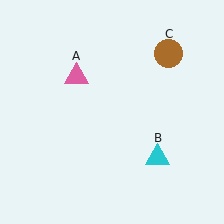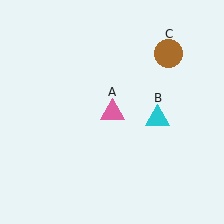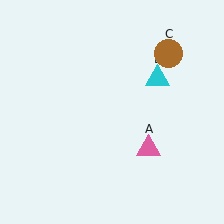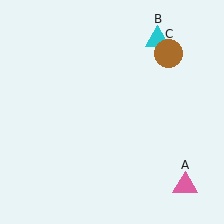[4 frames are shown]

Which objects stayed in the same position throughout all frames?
Brown circle (object C) remained stationary.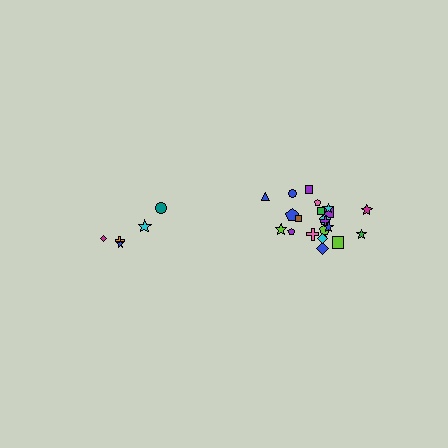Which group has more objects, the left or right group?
The right group.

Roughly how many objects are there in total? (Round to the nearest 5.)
Roughly 25 objects in total.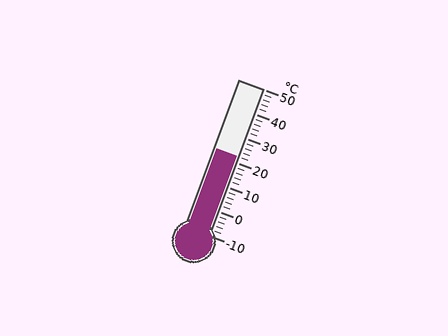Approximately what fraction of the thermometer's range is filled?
The thermometer is filled to approximately 55% of its range.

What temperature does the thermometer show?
The thermometer shows approximately 22°C.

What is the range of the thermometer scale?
The thermometer scale ranges from -10°C to 50°C.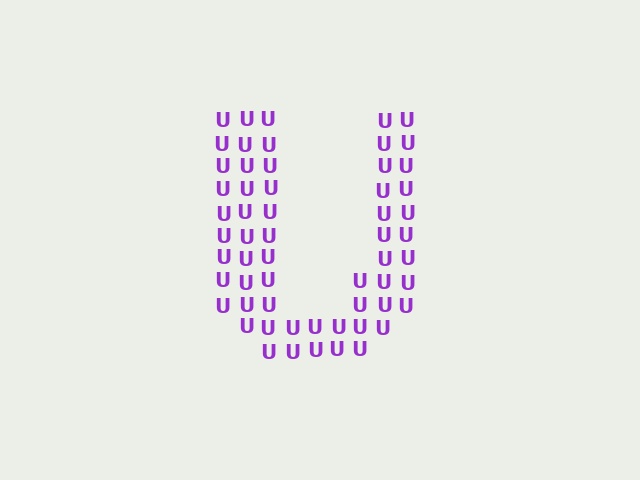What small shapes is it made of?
It is made of small letter U's.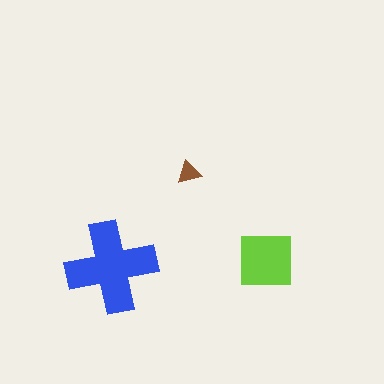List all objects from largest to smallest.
The blue cross, the lime square, the brown triangle.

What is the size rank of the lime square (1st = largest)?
2nd.